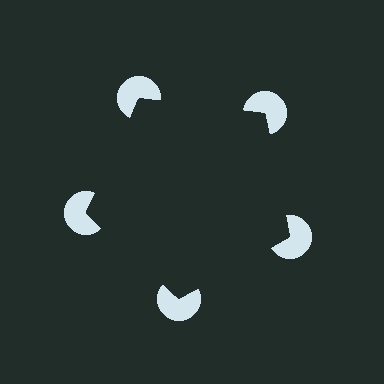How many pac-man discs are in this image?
There are 5 — one at each vertex of the illusory pentagon.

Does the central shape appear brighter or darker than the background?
It typically appears slightly darker than the background, even though no actual brightness change is drawn.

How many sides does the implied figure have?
5 sides.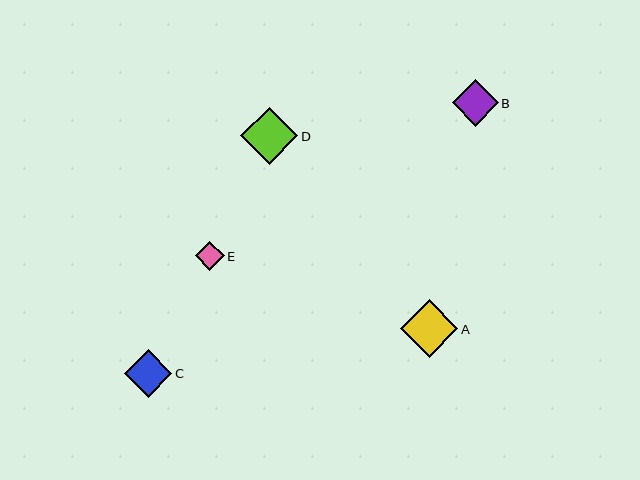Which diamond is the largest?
Diamond A is the largest with a size of approximately 57 pixels.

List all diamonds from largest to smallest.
From largest to smallest: A, D, C, B, E.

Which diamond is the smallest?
Diamond E is the smallest with a size of approximately 28 pixels.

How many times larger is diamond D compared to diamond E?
Diamond D is approximately 2.0 times the size of diamond E.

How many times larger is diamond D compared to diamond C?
Diamond D is approximately 1.2 times the size of diamond C.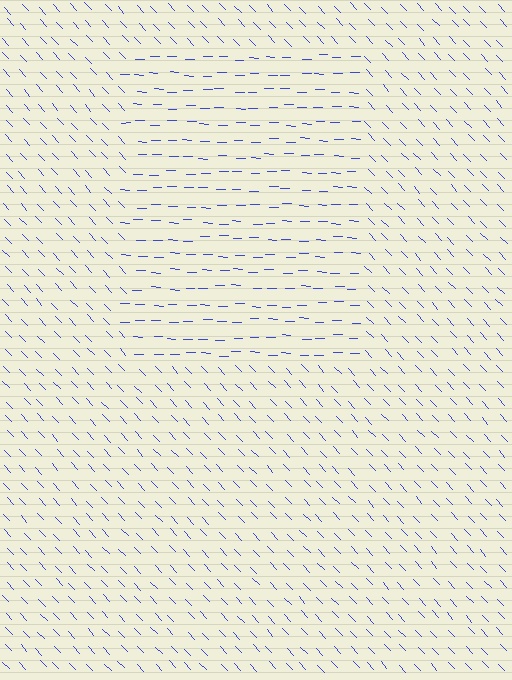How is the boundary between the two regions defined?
The boundary is defined purely by a change in line orientation (approximately 45 degrees difference). All lines are the same color and thickness.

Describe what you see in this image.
The image is filled with small blue line segments. A rectangle region in the image has lines oriented differently from the surrounding lines, creating a visible texture boundary.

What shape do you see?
I see a rectangle.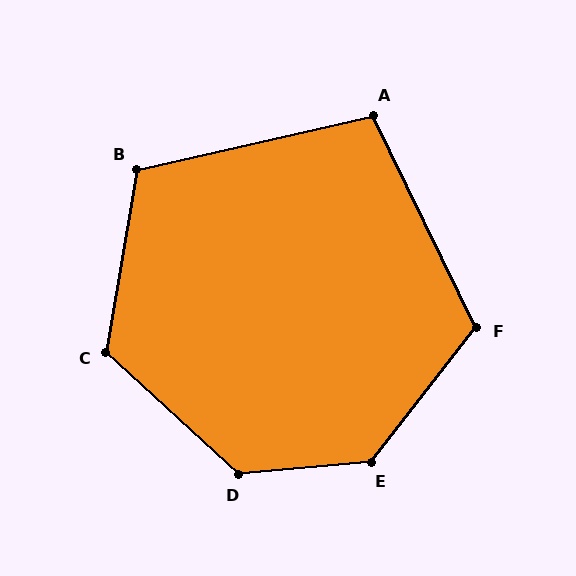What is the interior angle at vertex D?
Approximately 132 degrees (obtuse).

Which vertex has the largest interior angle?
E, at approximately 133 degrees.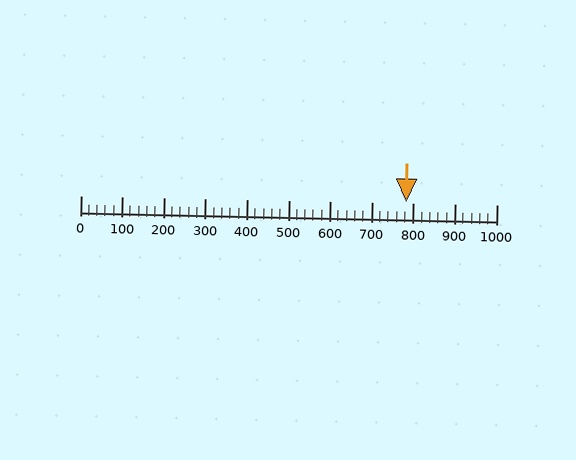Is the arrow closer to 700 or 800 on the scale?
The arrow is closer to 800.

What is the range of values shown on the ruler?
The ruler shows values from 0 to 1000.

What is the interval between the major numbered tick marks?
The major tick marks are spaced 100 units apart.